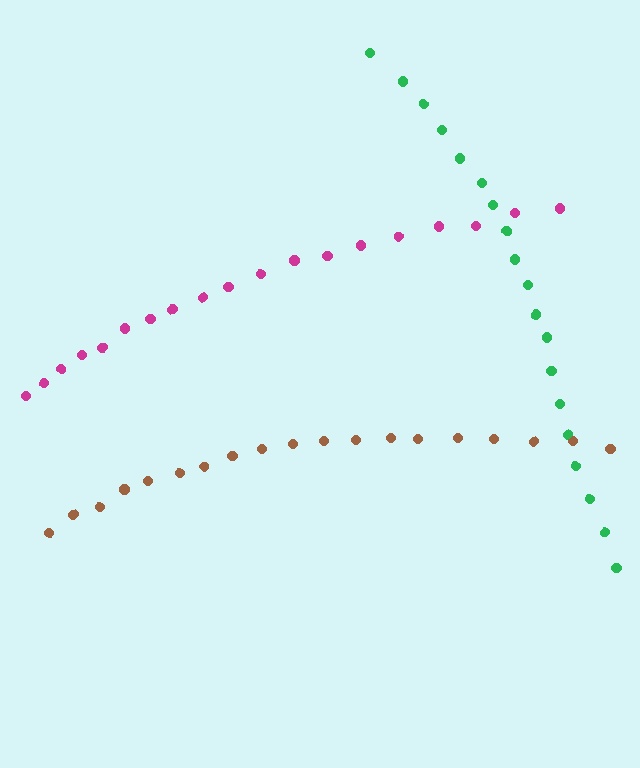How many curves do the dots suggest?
There are 3 distinct paths.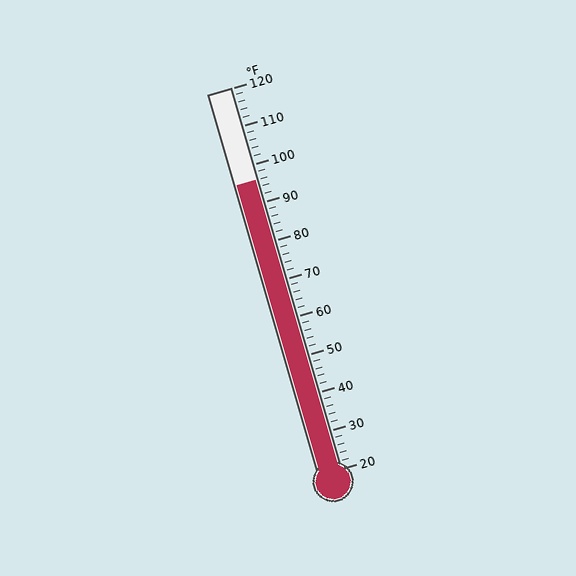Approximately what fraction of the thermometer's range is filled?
The thermometer is filled to approximately 75% of its range.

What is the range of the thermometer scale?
The thermometer scale ranges from 20°F to 120°F.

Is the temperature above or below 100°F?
The temperature is below 100°F.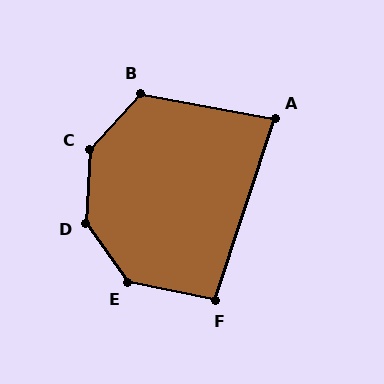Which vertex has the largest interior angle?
D, at approximately 141 degrees.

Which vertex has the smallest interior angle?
A, at approximately 82 degrees.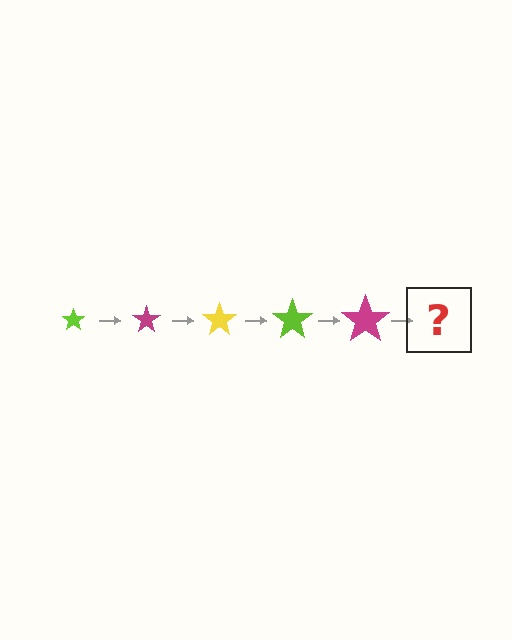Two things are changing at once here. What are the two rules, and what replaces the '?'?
The two rules are that the star grows larger each step and the color cycles through lime, magenta, and yellow. The '?' should be a yellow star, larger than the previous one.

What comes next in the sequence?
The next element should be a yellow star, larger than the previous one.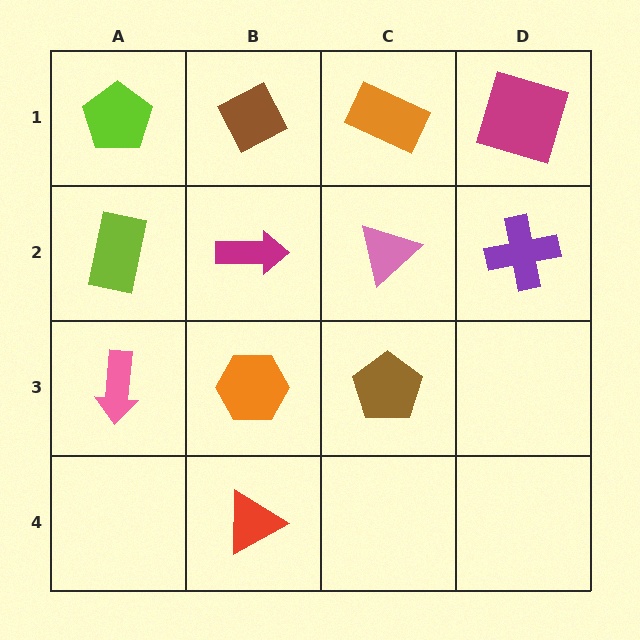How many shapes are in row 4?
1 shape.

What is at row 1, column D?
A magenta square.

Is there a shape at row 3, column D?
No, that cell is empty.